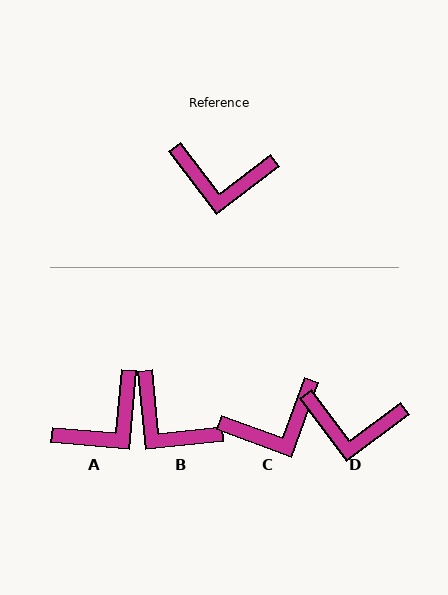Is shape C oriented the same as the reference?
No, it is off by about 33 degrees.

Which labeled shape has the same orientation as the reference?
D.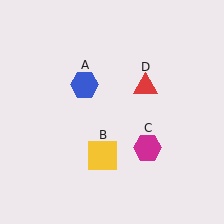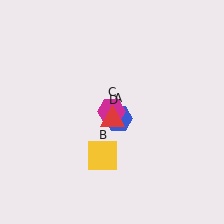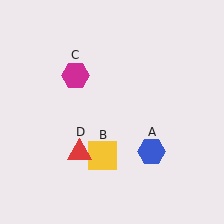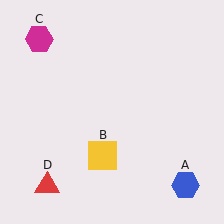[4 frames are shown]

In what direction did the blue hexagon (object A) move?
The blue hexagon (object A) moved down and to the right.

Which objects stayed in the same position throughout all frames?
Yellow square (object B) remained stationary.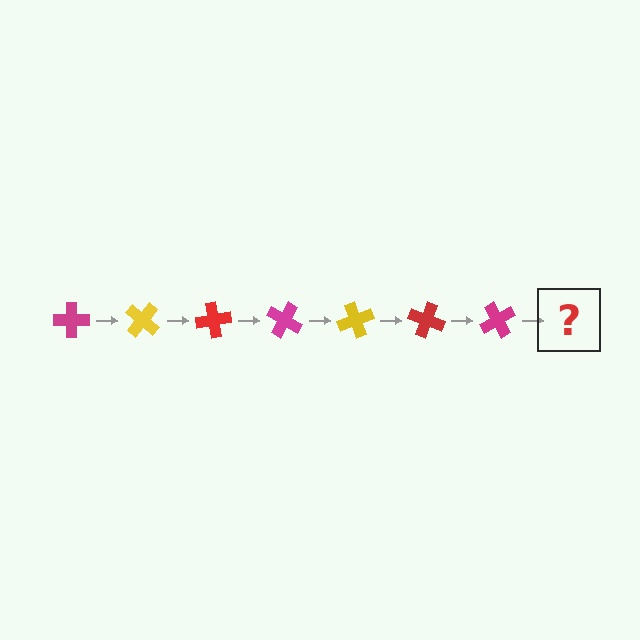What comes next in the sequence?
The next element should be a yellow cross, rotated 280 degrees from the start.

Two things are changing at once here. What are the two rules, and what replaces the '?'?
The two rules are that it rotates 40 degrees each step and the color cycles through magenta, yellow, and red. The '?' should be a yellow cross, rotated 280 degrees from the start.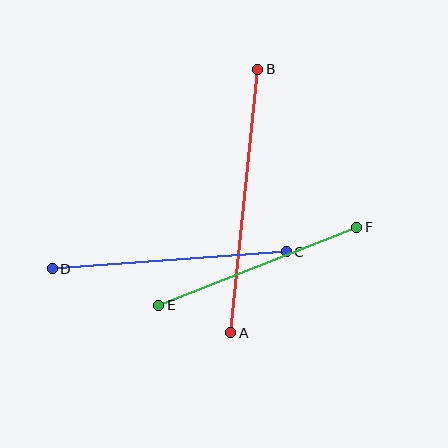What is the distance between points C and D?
The distance is approximately 235 pixels.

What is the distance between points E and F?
The distance is approximately 213 pixels.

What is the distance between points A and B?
The distance is approximately 265 pixels.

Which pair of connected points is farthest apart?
Points A and B are farthest apart.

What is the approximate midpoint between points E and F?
The midpoint is at approximately (258, 266) pixels.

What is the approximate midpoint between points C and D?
The midpoint is at approximately (169, 260) pixels.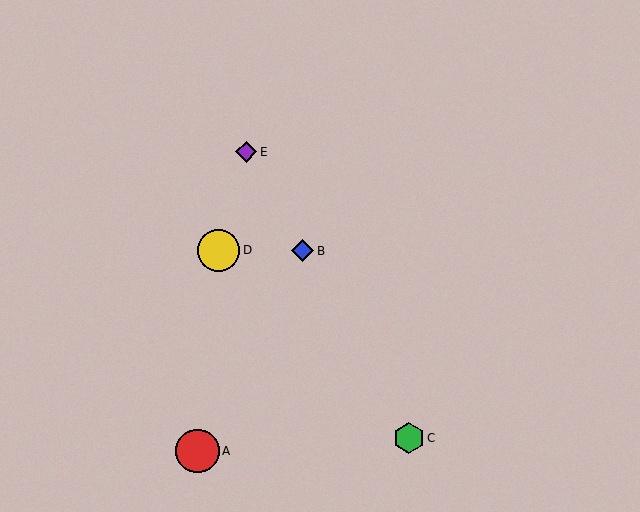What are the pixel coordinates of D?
Object D is at (219, 250).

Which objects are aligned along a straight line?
Objects B, C, E are aligned along a straight line.